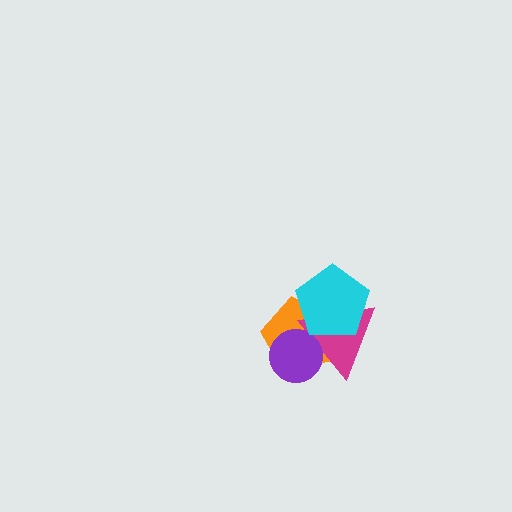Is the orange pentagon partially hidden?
Yes, it is partially covered by another shape.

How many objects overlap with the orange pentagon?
3 objects overlap with the orange pentagon.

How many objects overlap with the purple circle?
2 objects overlap with the purple circle.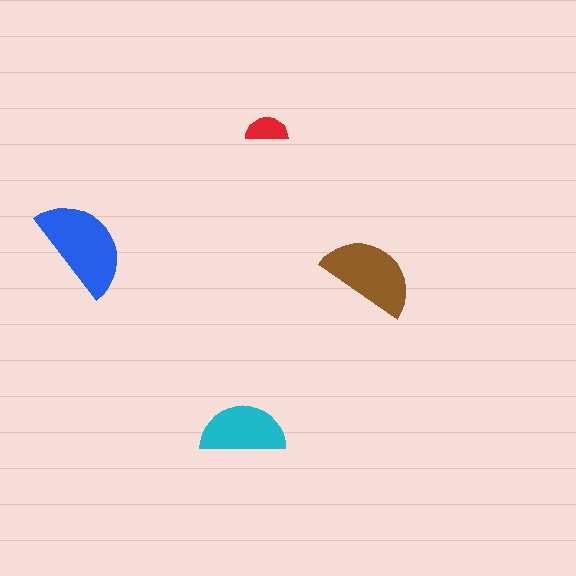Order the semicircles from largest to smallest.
the blue one, the brown one, the cyan one, the red one.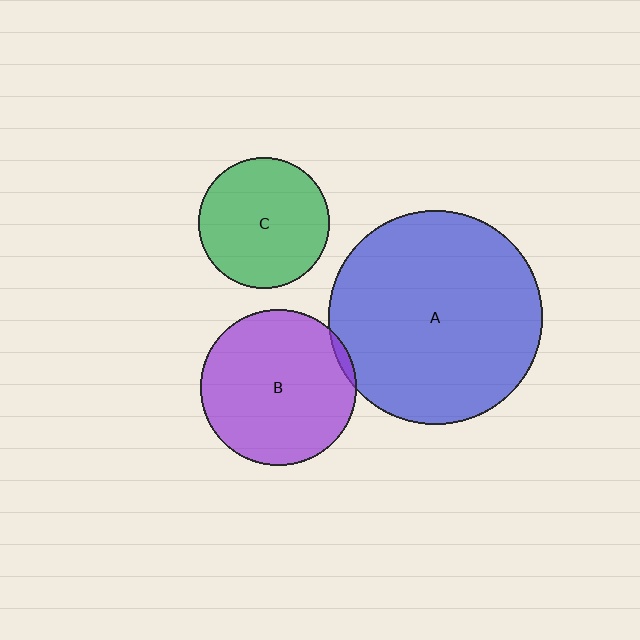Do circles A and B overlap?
Yes.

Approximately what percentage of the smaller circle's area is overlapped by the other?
Approximately 5%.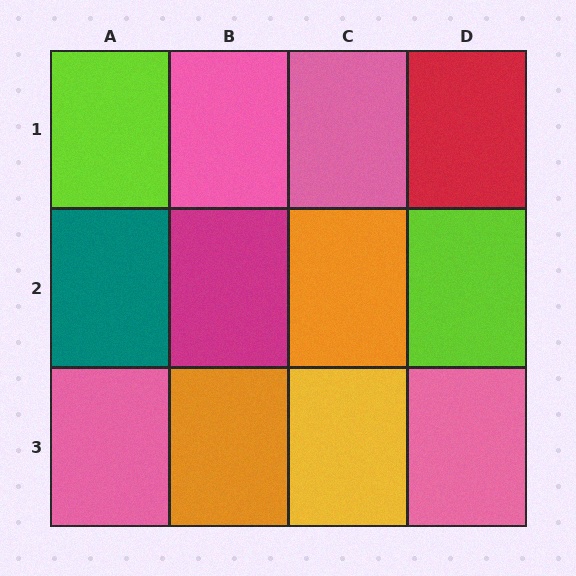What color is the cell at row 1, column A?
Lime.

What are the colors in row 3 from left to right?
Pink, orange, yellow, pink.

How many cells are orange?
2 cells are orange.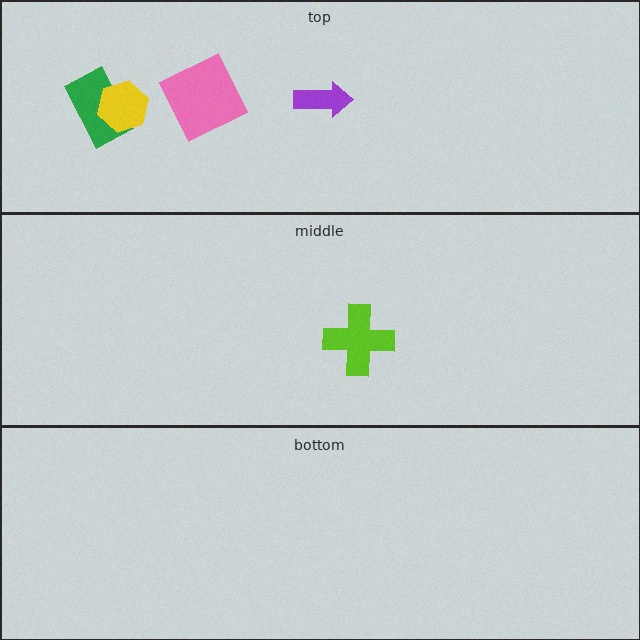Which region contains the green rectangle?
The top region.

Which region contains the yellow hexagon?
The top region.